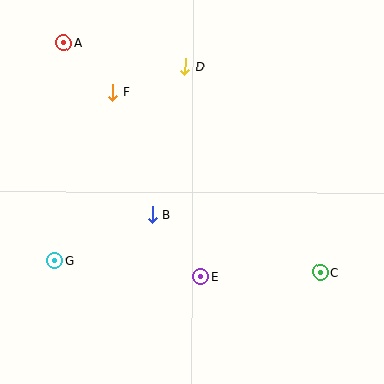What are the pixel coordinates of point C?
Point C is at (320, 272).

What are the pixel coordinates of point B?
Point B is at (152, 215).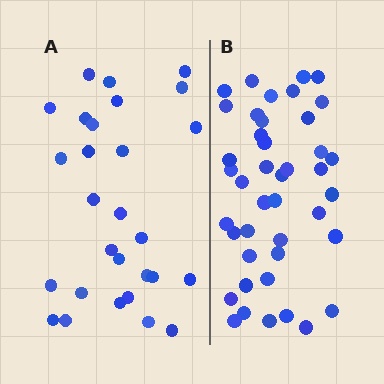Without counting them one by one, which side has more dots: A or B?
Region B (the right region) has more dots.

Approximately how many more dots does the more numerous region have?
Region B has approximately 15 more dots than region A.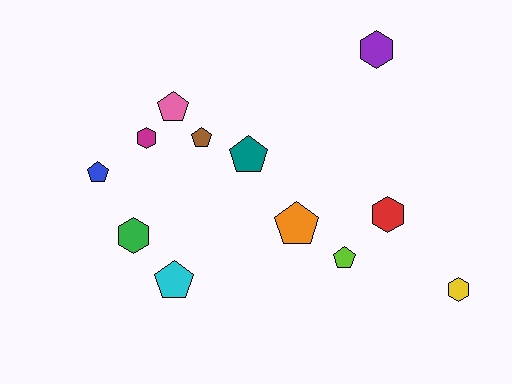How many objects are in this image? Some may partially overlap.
There are 12 objects.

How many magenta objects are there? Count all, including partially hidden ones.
There is 1 magenta object.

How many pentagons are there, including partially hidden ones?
There are 7 pentagons.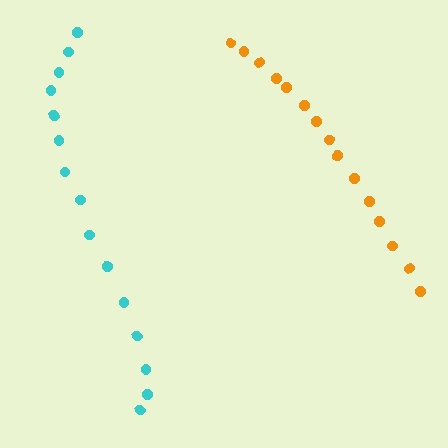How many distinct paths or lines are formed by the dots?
There are 2 distinct paths.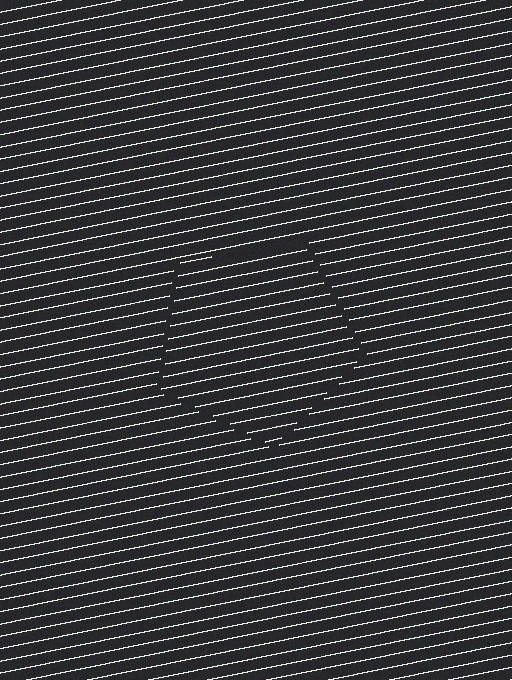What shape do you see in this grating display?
An illusory pentagon. The interior of the shape contains the same grating, shifted by half a period — the contour is defined by the phase discontinuity where line-ends from the inner and outer gratings abut.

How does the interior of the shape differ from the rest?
The interior of the shape contains the same grating, shifted by half a period — the contour is defined by the phase discontinuity where line-ends from the inner and outer gratings abut.